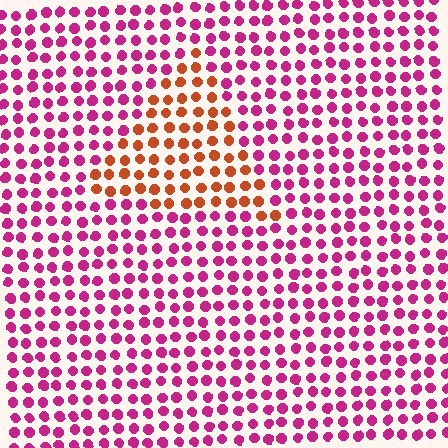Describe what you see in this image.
The image is filled with small magenta elements in a uniform arrangement. A triangle-shaped region is visible where the elements are tinted to a slightly different hue, forming a subtle color boundary.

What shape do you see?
I see a triangle.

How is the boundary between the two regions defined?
The boundary is defined purely by a slight shift in hue (about 53 degrees). Spacing, size, and orientation are identical on both sides.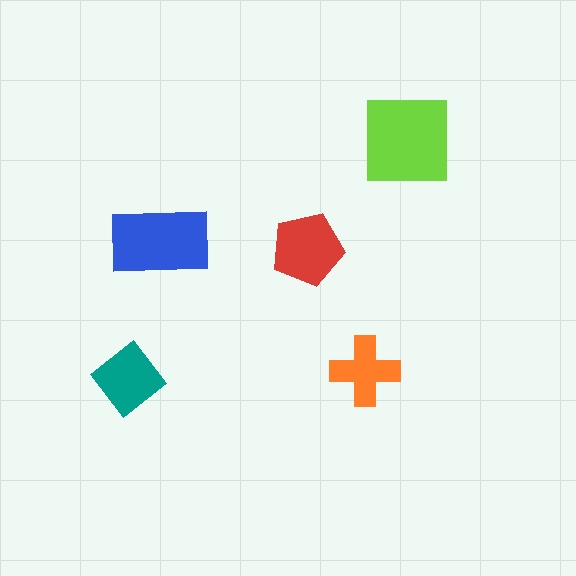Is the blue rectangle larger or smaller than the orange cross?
Larger.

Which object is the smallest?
The orange cross.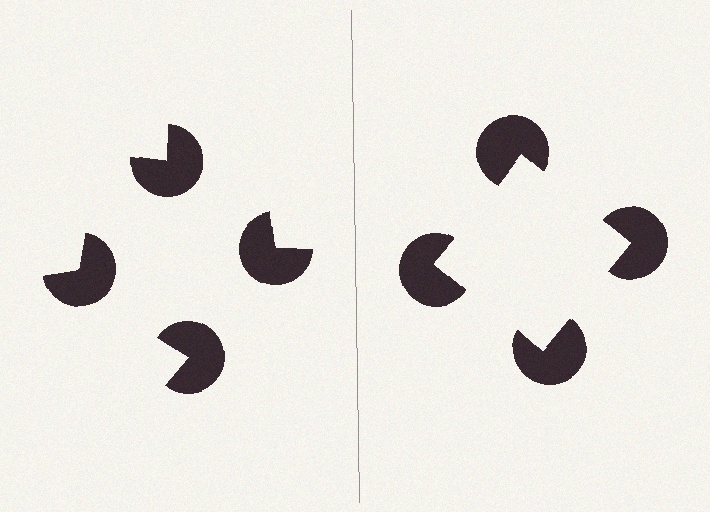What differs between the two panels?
The pac-man discs are positioned identically on both sides; only the wedge orientations differ. On the right they align to a square; on the left they are misaligned.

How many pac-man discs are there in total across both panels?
8 — 4 on each side.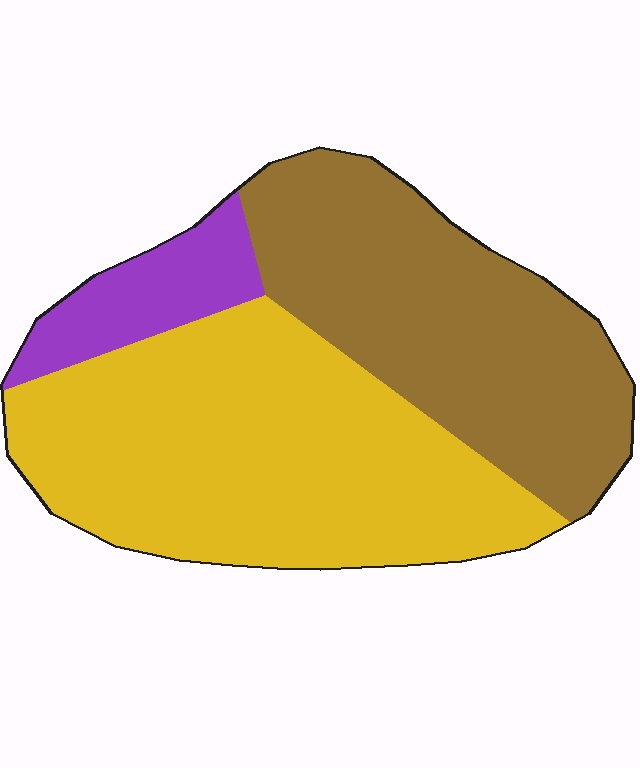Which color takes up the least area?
Purple, at roughly 10%.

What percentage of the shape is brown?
Brown covers 39% of the shape.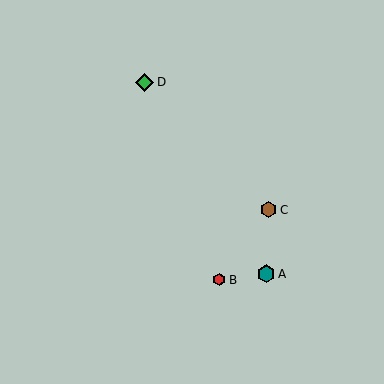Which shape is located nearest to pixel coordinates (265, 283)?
The teal hexagon (labeled A) at (266, 274) is nearest to that location.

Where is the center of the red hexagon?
The center of the red hexagon is at (219, 280).